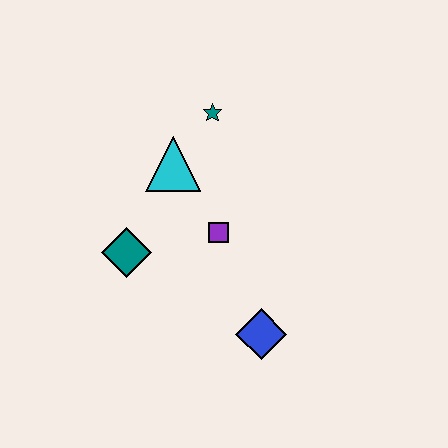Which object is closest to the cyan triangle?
The teal star is closest to the cyan triangle.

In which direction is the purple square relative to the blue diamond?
The purple square is above the blue diamond.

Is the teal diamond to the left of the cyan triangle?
Yes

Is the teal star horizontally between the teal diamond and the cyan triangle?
No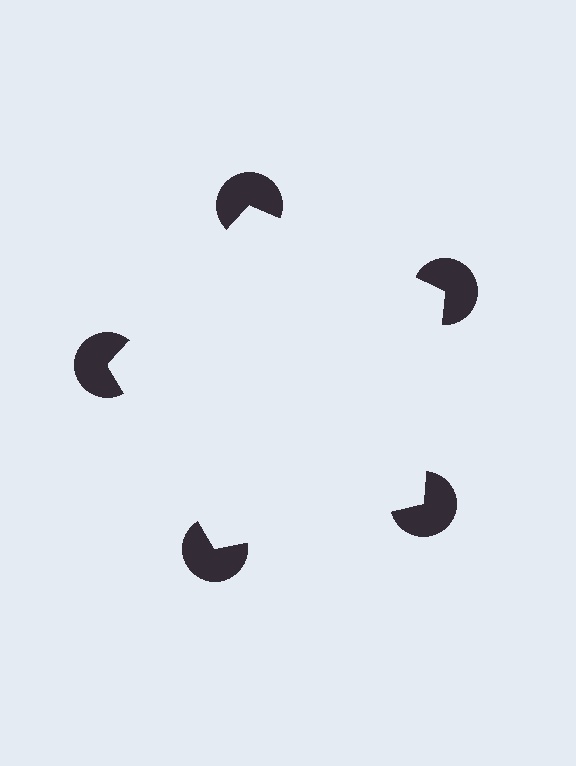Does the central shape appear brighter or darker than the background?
It typically appears slightly brighter than the background, even though no actual brightness change is drawn.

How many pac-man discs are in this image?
There are 5 — one at each vertex of the illusory pentagon.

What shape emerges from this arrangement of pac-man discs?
An illusory pentagon — its edges are inferred from the aligned wedge cuts in the pac-man discs, not physically drawn.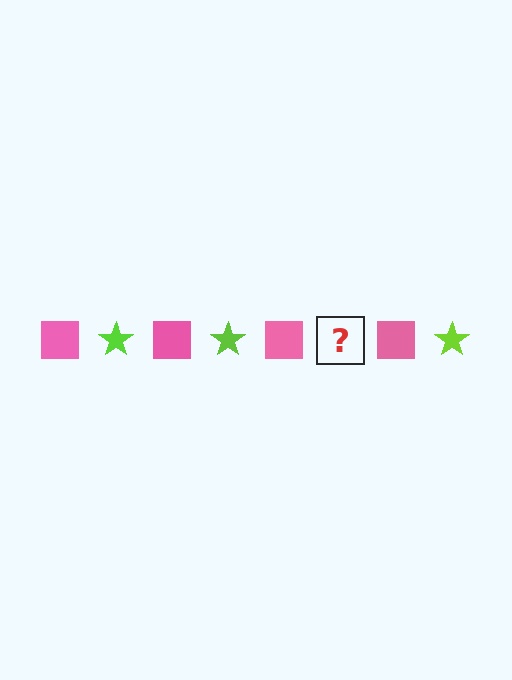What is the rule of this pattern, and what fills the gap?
The rule is that the pattern alternates between pink square and lime star. The gap should be filled with a lime star.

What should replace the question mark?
The question mark should be replaced with a lime star.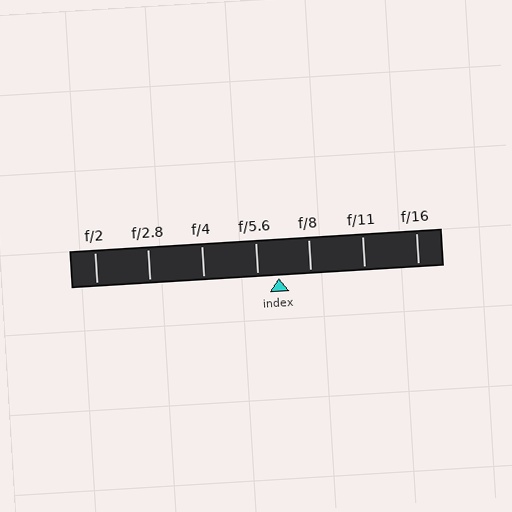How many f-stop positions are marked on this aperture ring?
There are 7 f-stop positions marked.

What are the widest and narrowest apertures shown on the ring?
The widest aperture shown is f/2 and the narrowest is f/16.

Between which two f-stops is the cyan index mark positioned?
The index mark is between f/5.6 and f/8.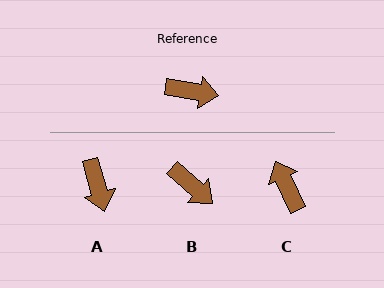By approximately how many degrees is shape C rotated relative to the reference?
Approximately 125 degrees counter-clockwise.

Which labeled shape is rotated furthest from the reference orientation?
C, about 125 degrees away.